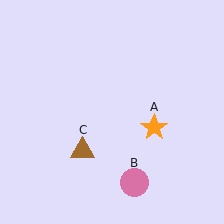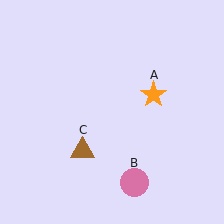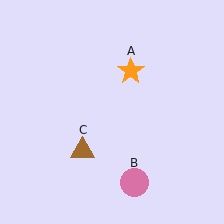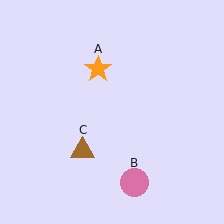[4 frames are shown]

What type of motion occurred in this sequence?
The orange star (object A) rotated counterclockwise around the center of the scene.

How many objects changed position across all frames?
1 object changed position: orange star (object A).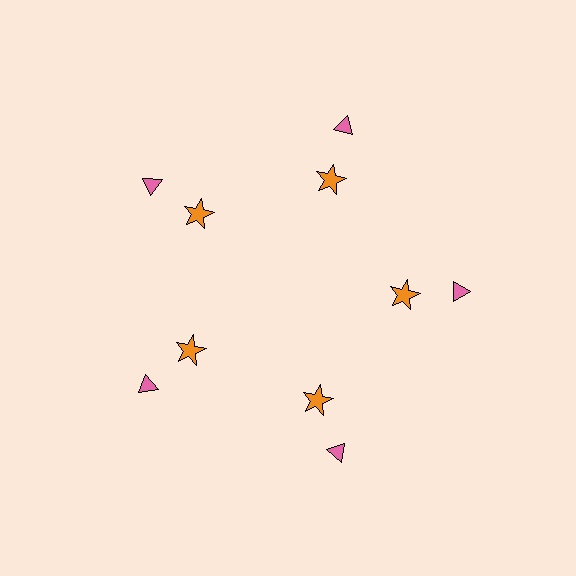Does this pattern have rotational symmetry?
Yes, this pattern has 5-fold rotational symmetry. It looks the same after rotating 72 degrees around the center.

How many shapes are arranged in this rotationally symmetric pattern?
There are 10 shapes, arranged in 5 groups of 2.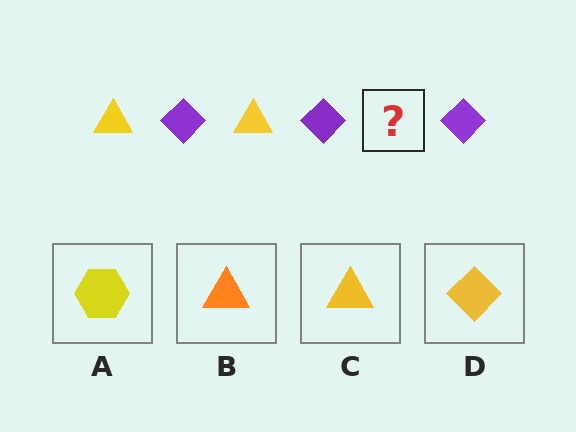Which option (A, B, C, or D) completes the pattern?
C.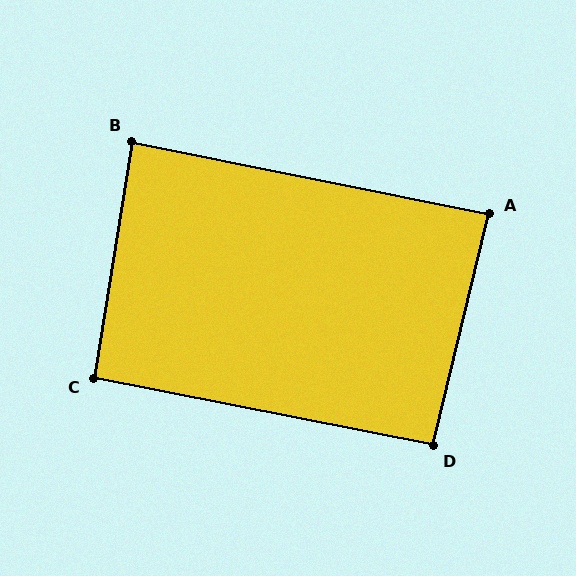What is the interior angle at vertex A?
Approximately 88 degrees (approximately right).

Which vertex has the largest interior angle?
D, at approximately 92 degrees.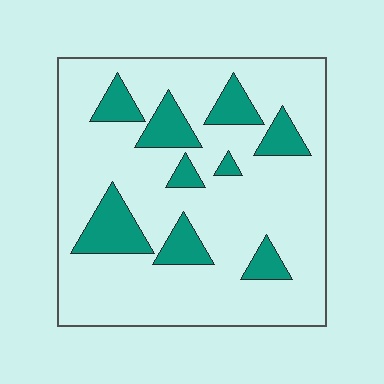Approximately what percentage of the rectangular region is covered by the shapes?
Approximately 20%.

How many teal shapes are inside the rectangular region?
9.